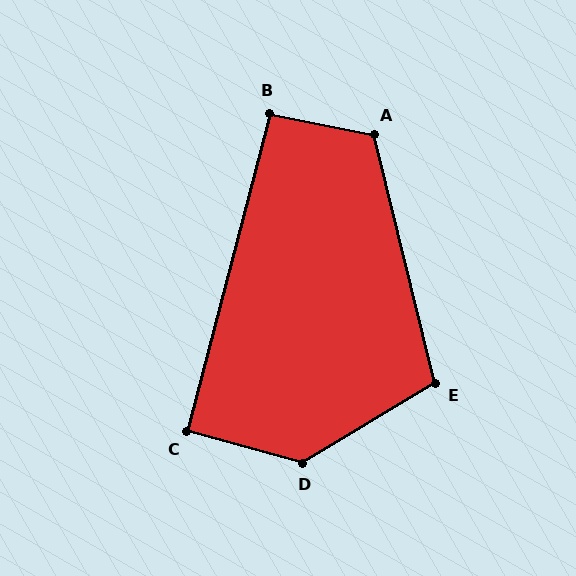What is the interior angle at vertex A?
Approximately 115 degrees (obtuse).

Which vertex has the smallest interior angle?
C, at approximately 91 degrees.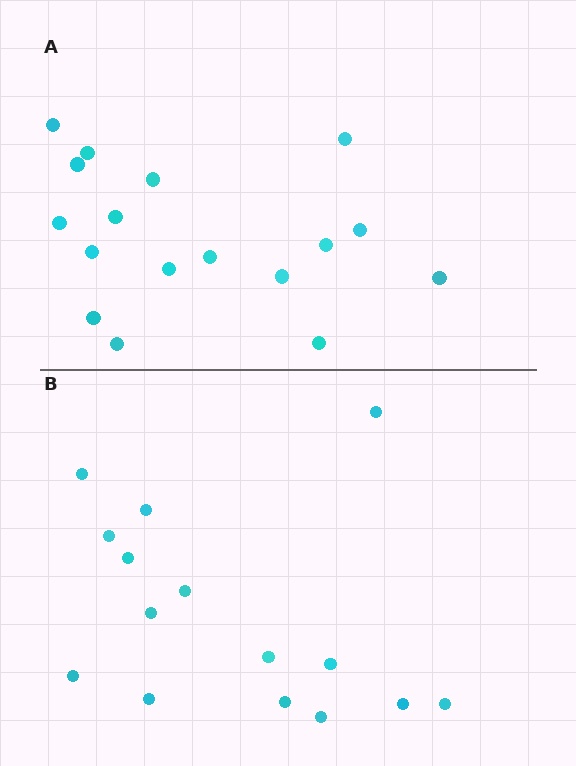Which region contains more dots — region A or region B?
Region A (the top region) has more dots.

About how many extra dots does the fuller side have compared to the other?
Region A has just a few more — roughly 2 or 3 more dots than region B.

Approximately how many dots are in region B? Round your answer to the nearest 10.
About 20 dots. (The exact count is 15, which rounds to 20.)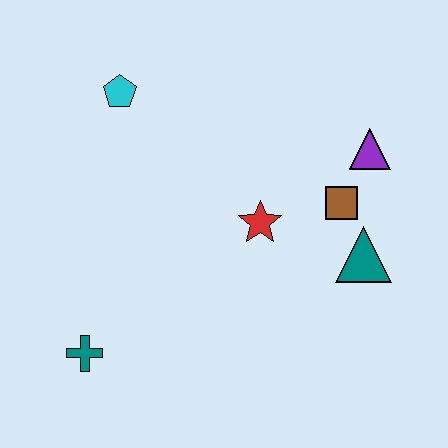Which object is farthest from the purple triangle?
The teal cross is farthest from the purple triangle.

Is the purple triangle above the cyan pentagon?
No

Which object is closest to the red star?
The brown square is closest to the red star.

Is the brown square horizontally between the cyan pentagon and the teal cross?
No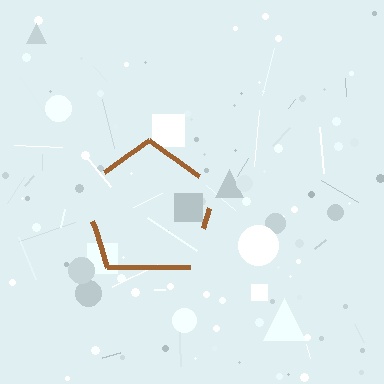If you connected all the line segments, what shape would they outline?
They would outline a pentagon.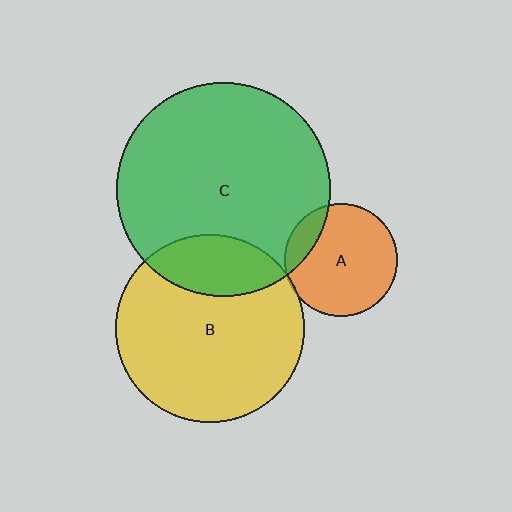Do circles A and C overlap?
Yes.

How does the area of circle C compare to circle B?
Approximately 1.3 times.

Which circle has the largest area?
Circle C (green).